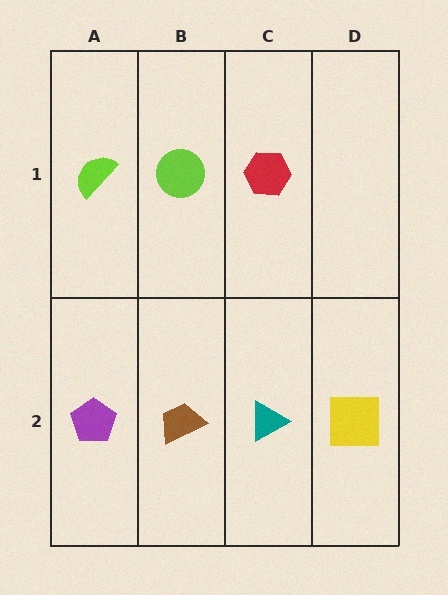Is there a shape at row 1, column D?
No, that cell is empty.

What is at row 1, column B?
A lime circle.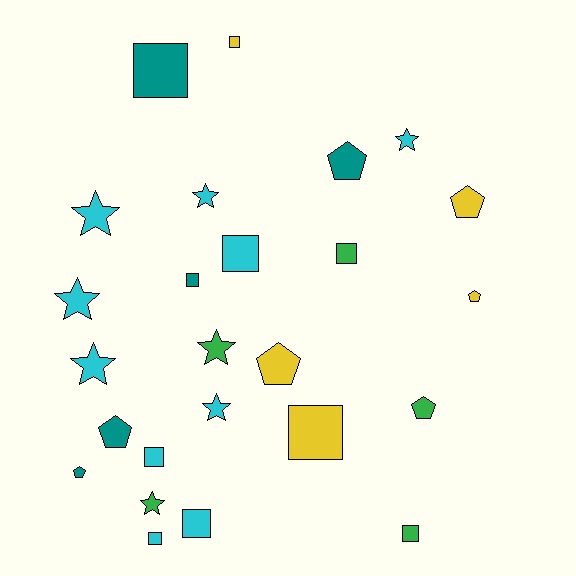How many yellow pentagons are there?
There are 3 yellow pentagons.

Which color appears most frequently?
Cyan, with 10 objects.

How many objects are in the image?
There are 25 objects.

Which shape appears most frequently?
Square, with 10 objects.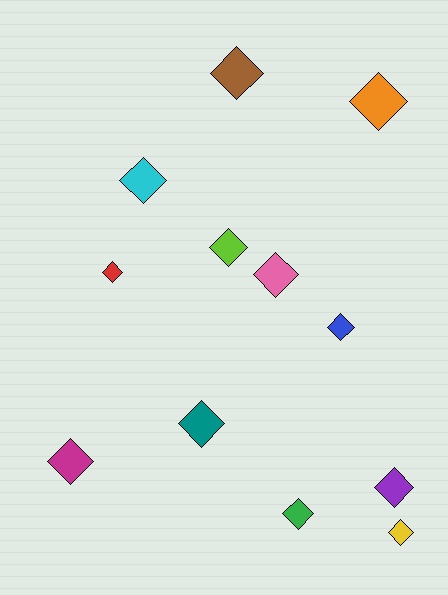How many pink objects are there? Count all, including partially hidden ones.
There is 1 pink object.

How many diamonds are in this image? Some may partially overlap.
There are 12 diamonds.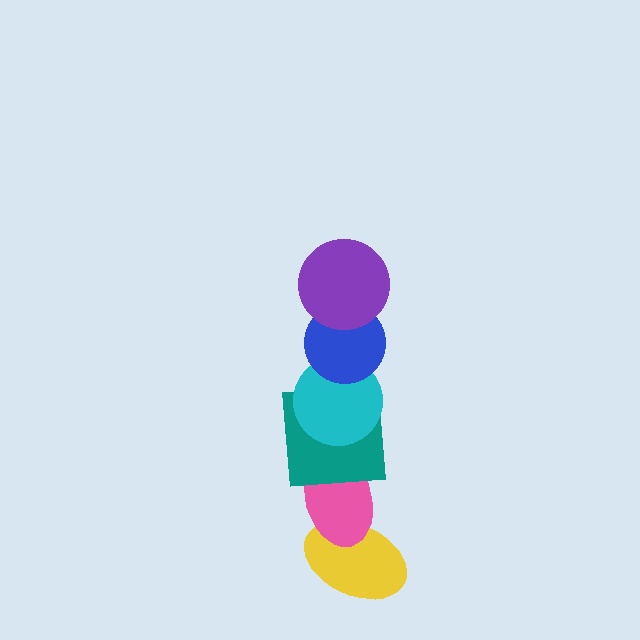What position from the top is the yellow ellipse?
The yellow ellipse is 6th from the top.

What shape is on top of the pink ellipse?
The teal square is on top of the pink ellipse.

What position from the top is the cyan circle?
The cyan circle is 3rd from the top.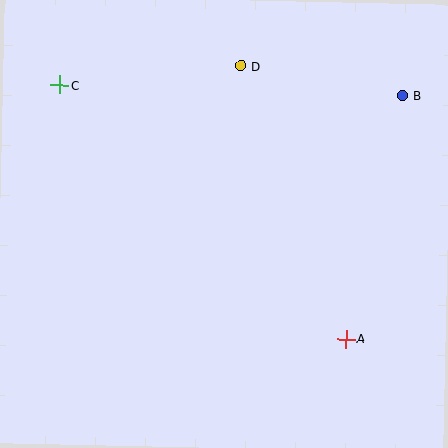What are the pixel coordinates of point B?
Point B is at (402, 96).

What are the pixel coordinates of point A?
Point A is at (346, 339).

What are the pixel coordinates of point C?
Point C is at (60, 85).